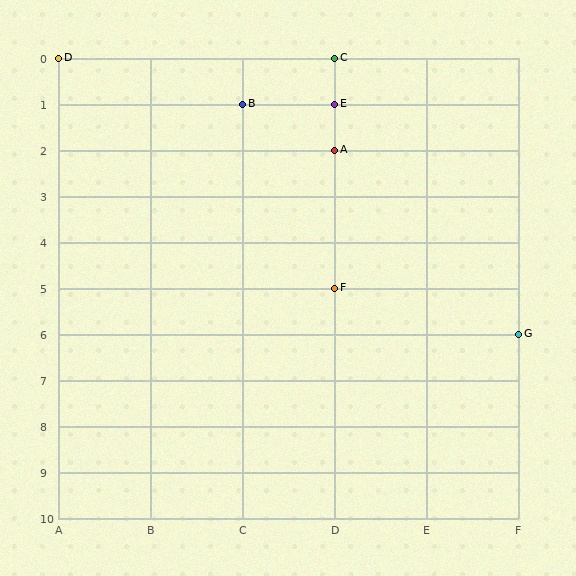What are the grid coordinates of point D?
Point D is at grid coordinates (A, 0).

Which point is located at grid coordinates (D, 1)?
Point E is at (D, 1).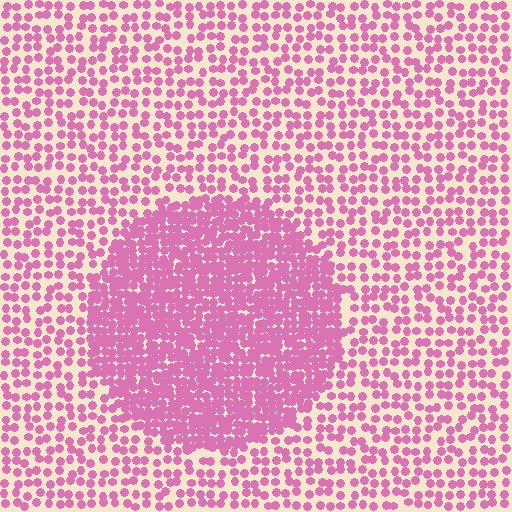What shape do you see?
I see a circle.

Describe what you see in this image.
The image contains small pink elements arranged at two different densities. A circle-shaped region is visible where the elements are more densely packed than the surrounding area.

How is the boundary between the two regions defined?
The boundary is defined by a change in element density (approximately 2.2x ratio). All elements are the same color, size, and shape.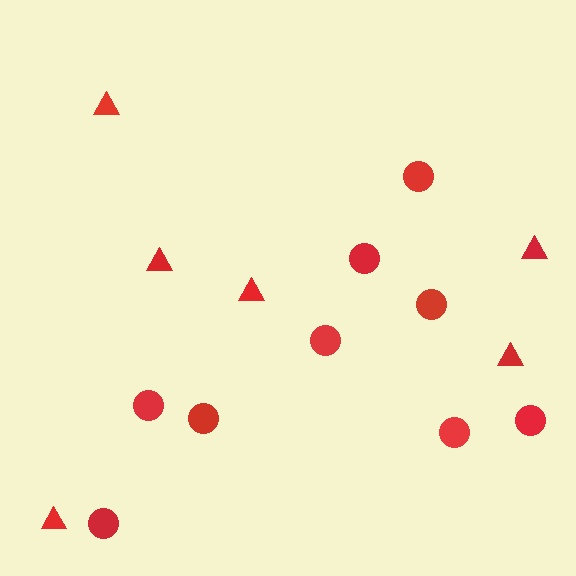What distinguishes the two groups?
There are 2 groups: one group of circles (9) and one group of triangles (6).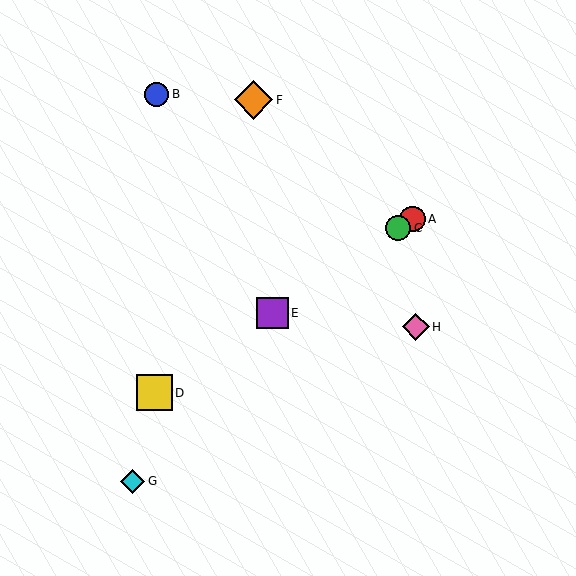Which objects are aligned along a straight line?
Objects A, C, D, E are aligned along a straight line.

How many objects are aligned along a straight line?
4 objects (A, C, D, E) are aligned along a straight line.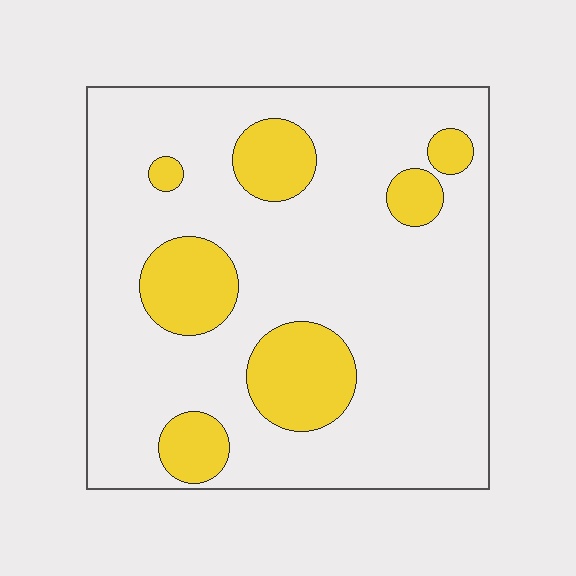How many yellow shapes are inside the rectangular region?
7.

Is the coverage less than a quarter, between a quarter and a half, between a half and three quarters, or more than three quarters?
Less than a quarter.